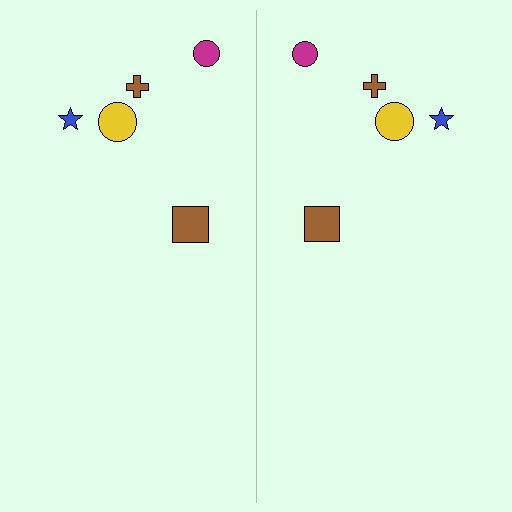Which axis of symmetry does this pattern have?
The pattern has a vertical axis of symmetry running through the center of the image.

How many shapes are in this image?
There are 10 shapes in this image.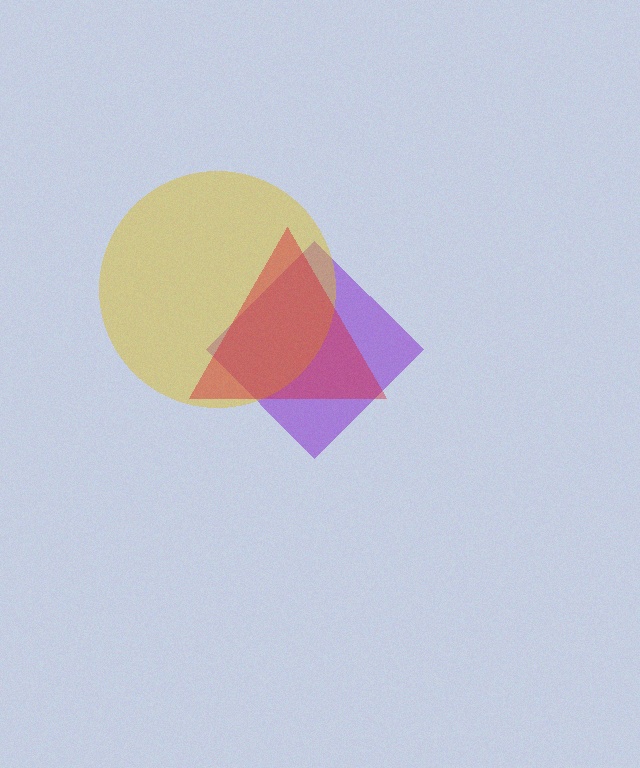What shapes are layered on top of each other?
The layered shapes are: a purple diamond, a yellow circle, a red triangle.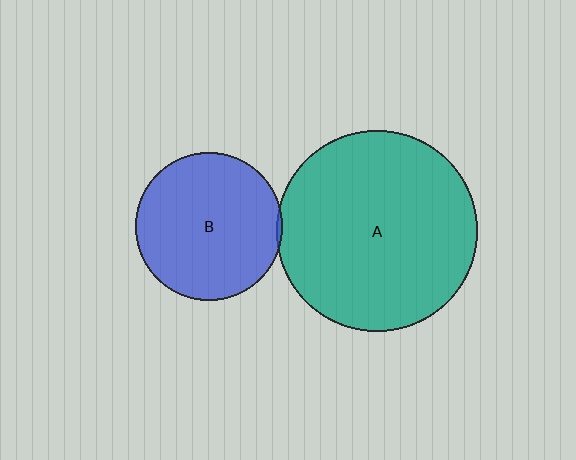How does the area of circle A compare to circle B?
Approximately 1.8 times.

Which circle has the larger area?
Circle A (teal).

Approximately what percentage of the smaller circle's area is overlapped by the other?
Approximately 5%.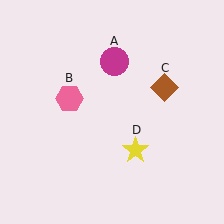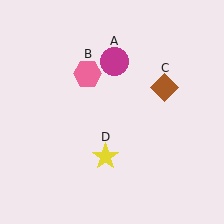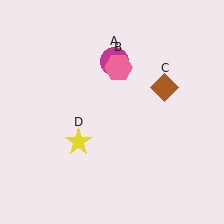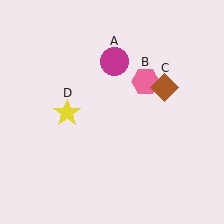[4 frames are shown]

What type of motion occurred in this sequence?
The pink hexagon (object B), yellow star (object D) rotated clockwise around the center of the scene.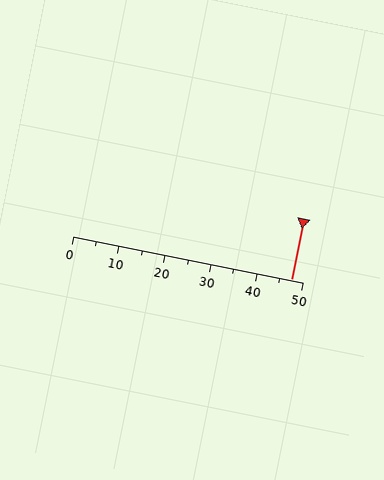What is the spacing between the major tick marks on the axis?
The major ticks are spaced 10 apart.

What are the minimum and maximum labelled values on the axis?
The axis runs from 0 to 50.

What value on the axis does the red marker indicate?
The marker indicates approximately 47.5.